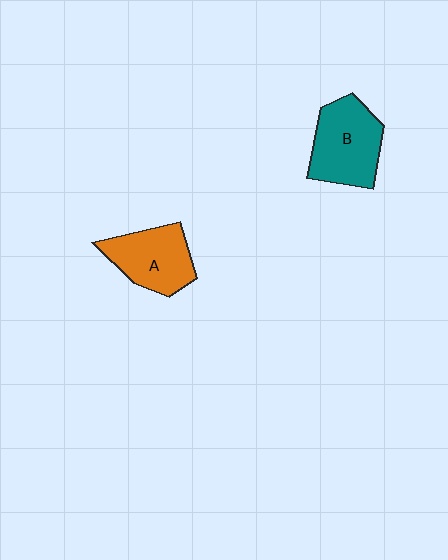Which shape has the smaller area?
Shape A (orange).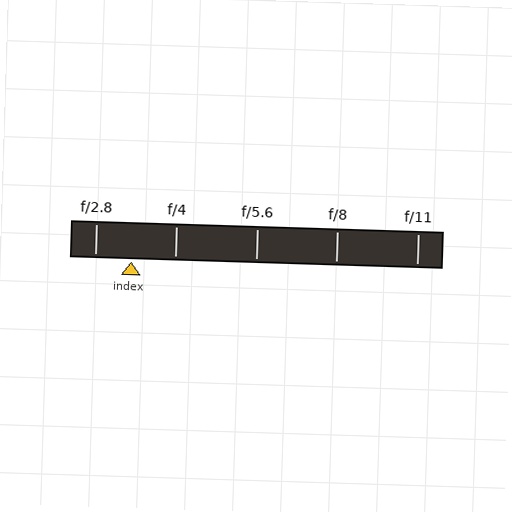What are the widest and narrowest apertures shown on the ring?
The widest aperture shown is f/2.8 and the narrowest is f/11.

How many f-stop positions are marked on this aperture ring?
There are 5 f-stop positions marked.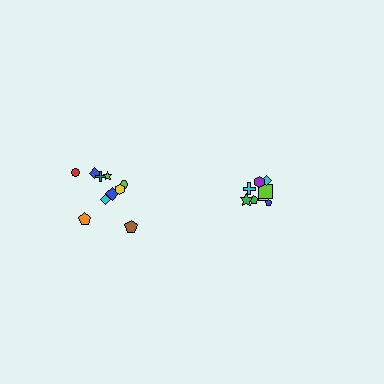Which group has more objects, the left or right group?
The left group.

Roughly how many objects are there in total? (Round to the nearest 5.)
Roughly 20 objects in total.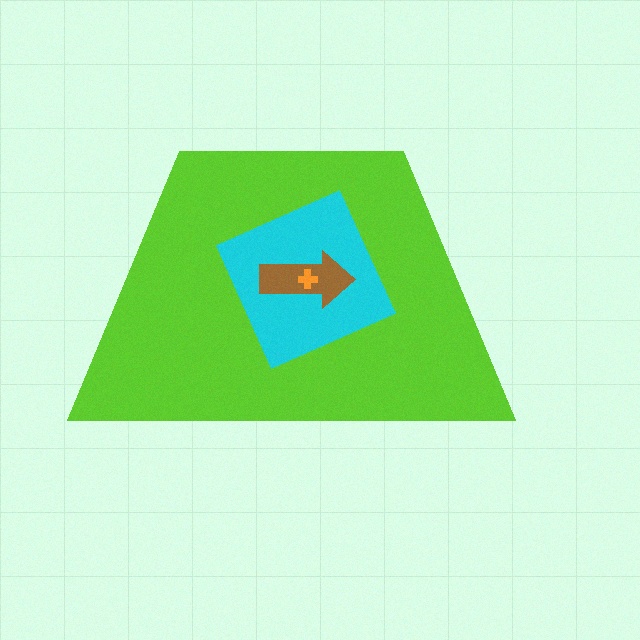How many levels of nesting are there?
4.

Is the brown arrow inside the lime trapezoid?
Yes.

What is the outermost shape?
The lime trapezoid.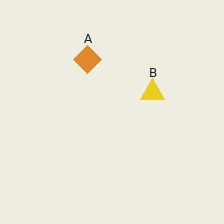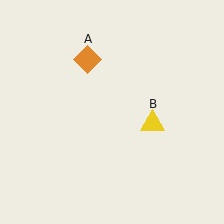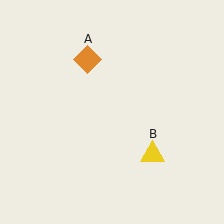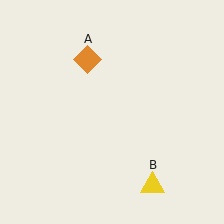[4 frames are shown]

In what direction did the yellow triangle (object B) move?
The yellow triangle (object B) moved down.